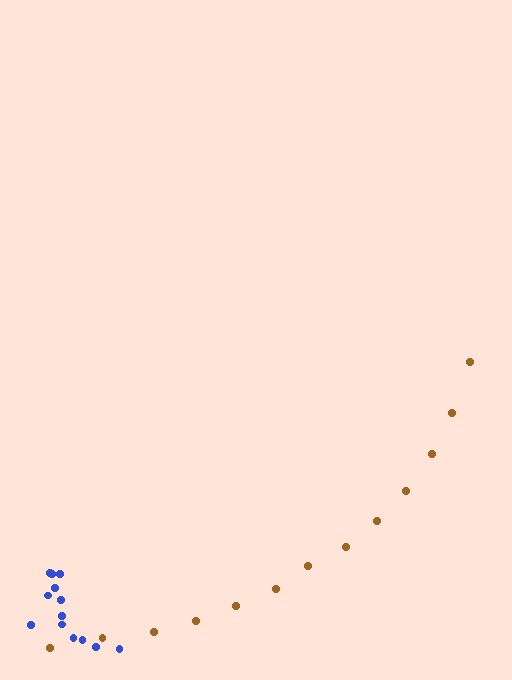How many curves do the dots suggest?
There are 2 distinct paths.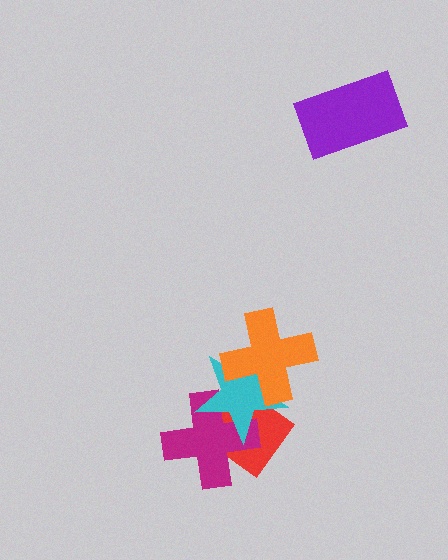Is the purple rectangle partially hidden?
No, no other shape covers it.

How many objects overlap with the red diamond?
2 objects overlap with the red diamond.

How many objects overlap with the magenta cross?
2 objects overlap with the magenta cross.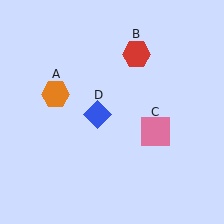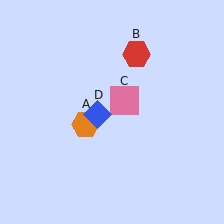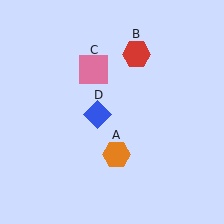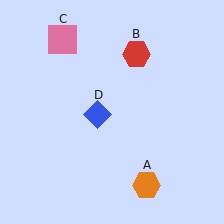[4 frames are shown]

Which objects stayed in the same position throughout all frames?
Red hexagon (object B) and blue diamond (object D) remained stationary.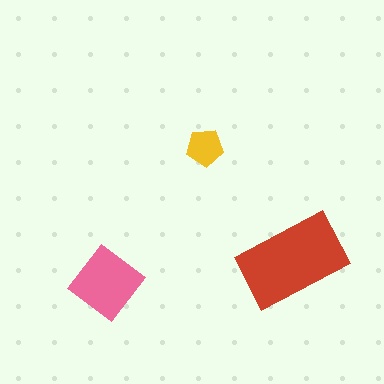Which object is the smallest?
The yellow pentagon.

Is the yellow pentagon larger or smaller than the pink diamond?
Smaller.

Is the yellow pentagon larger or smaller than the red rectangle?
Smaller.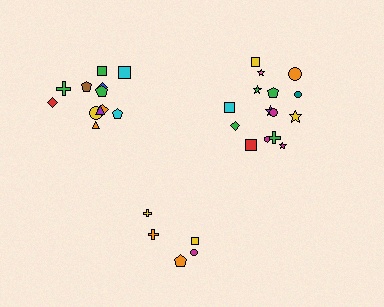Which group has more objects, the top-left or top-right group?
The top-right group.